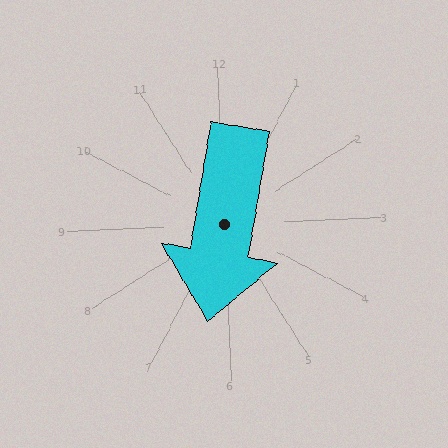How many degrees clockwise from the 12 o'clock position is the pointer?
Approximately 192 degrees.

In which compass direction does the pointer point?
South.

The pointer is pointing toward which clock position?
Roughly 6 o'clock.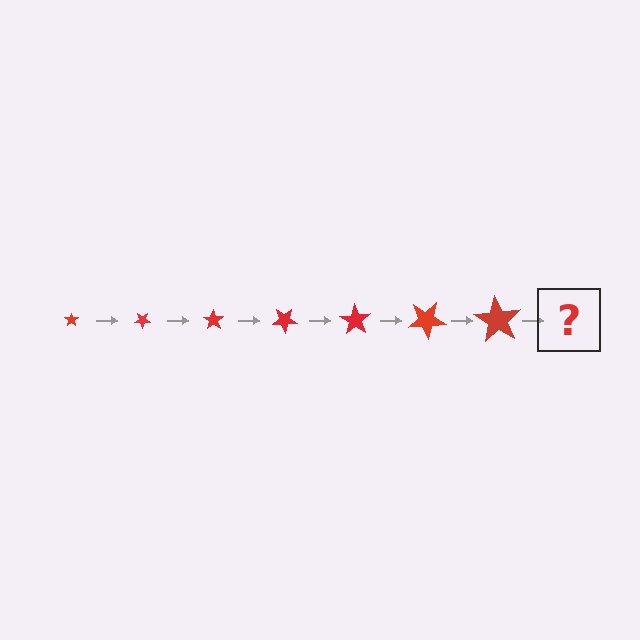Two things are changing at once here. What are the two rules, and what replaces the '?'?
The two rules are that the star grows larger each step and it rotates 35 degrees each step. The '?' should be a star, larger than the previous one and rotated 245 degrees from the start.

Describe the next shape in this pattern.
It should be a star, larger than the previous one and rotated 245 degrees from the start.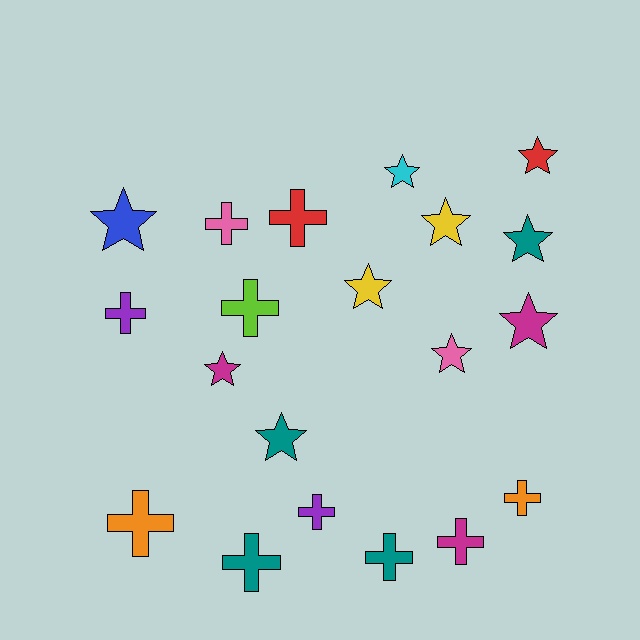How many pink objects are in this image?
There are 2 pink objects.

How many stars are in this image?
There are 10 stars.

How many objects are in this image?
There are 20 objects.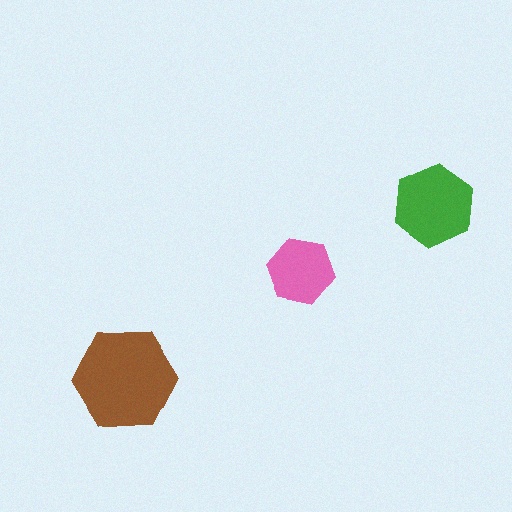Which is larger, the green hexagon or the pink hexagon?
The green one.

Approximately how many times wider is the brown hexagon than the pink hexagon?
About 1.5 times wider.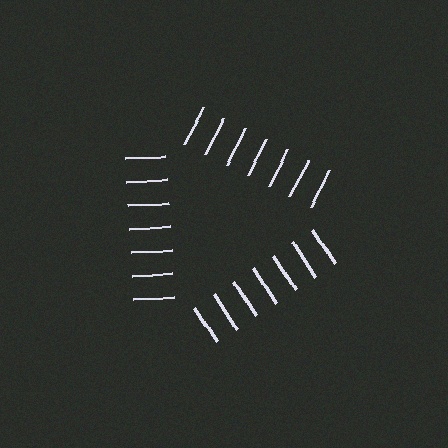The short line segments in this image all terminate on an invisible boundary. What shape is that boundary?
An illusory triangle — the line segments terminate on its edges but no continuous stroke is drawn.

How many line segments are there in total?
21 — 7 along each of the 3 edges.